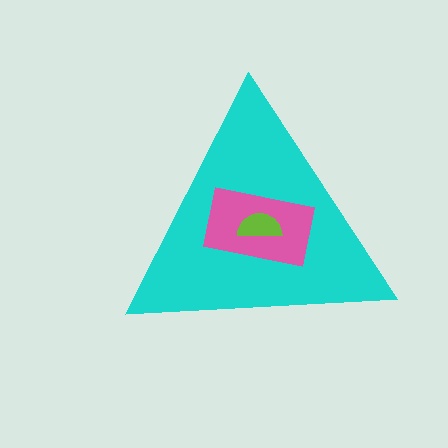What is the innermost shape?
The lime semicircle.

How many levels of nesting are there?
3.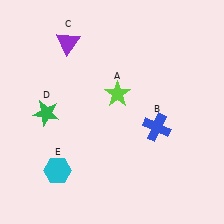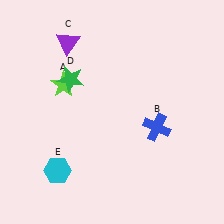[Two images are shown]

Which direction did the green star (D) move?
The green star (D) moved up.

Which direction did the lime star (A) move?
The lime star (A) moved left.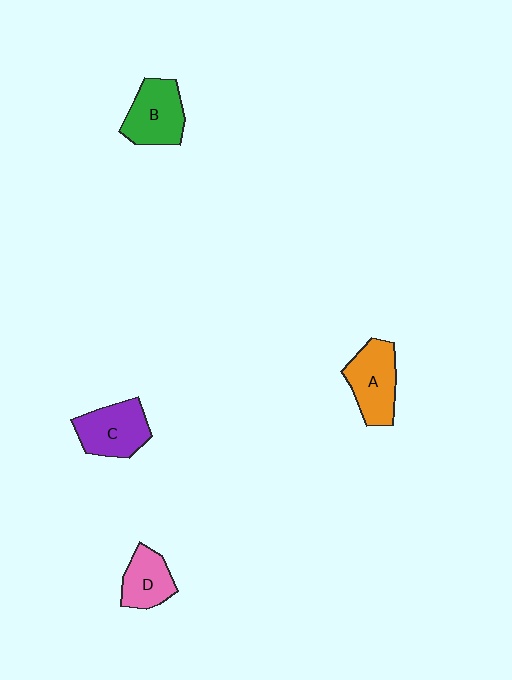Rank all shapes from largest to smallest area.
From largest to smallest: A (orange), B (green), C (purple), D (pink).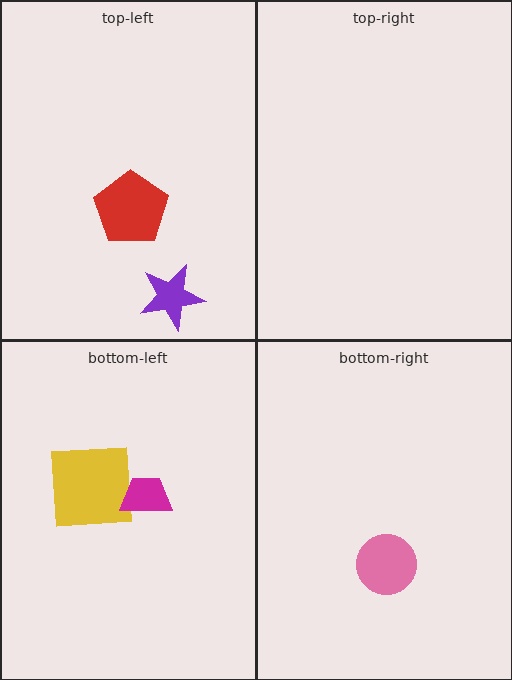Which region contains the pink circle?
The bottom-right region.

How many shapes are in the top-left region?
2.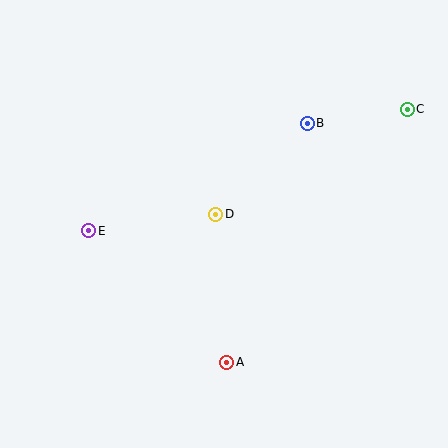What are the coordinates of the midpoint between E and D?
The midpoint between E and D is at (152, 222).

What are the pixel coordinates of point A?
Point A is at (227, 362).